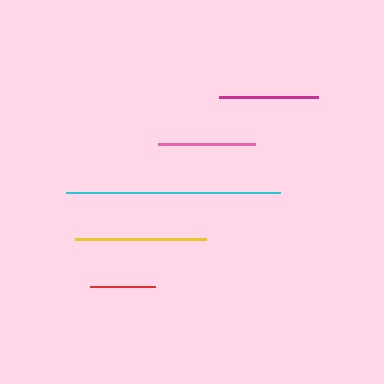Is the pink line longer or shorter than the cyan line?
The cyan line is longer than the pink line.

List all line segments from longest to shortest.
From longest to shortest: cyan, yellow, magenta, pink, red.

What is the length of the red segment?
The red segment is approximately 65 pixels long.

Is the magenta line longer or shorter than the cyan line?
The cyan line is longer than the magenta line.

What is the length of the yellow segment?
The yellow segment is approximately 131 pixels long.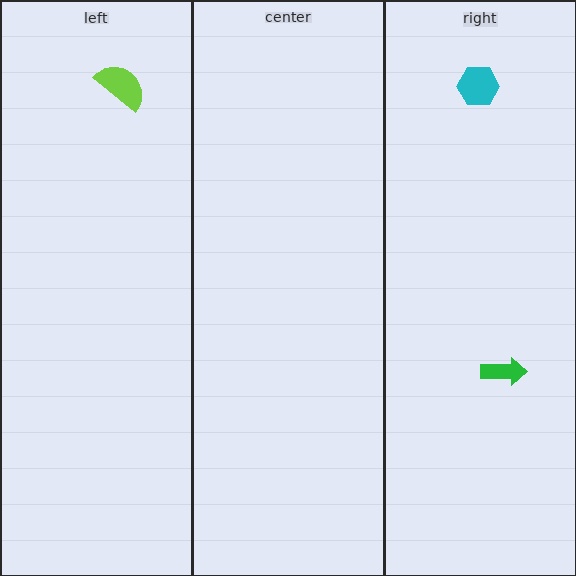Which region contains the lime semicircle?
The left region.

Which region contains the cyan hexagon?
The right region.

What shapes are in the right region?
The cyan hexagon, the green arrow.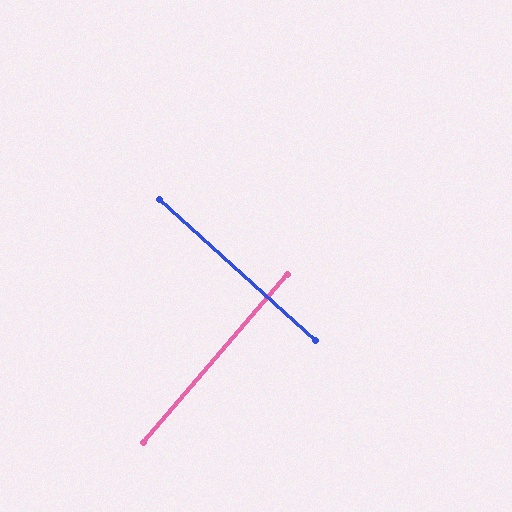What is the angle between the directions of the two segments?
Approximately 89 degrees.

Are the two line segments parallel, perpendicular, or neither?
Perpendicular — they meet at approximately 89°.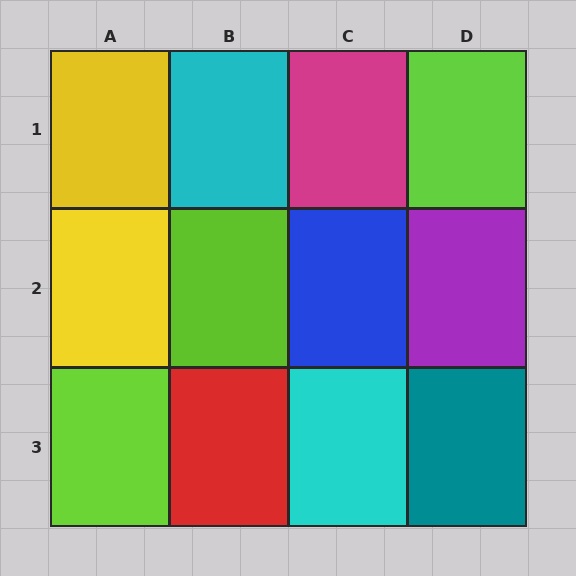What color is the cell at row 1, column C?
Magenta.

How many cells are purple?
1 cell is purple.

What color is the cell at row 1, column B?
Cyan.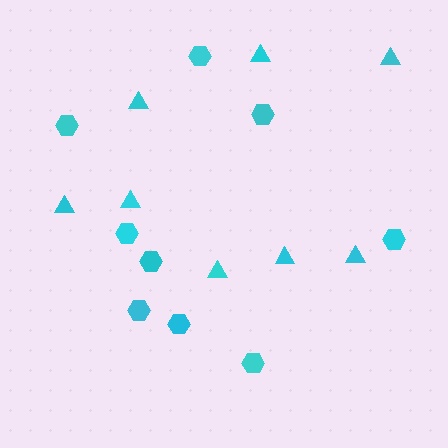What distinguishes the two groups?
There are 2 groups: one group of hexagons (9) and one group of triangles (8).